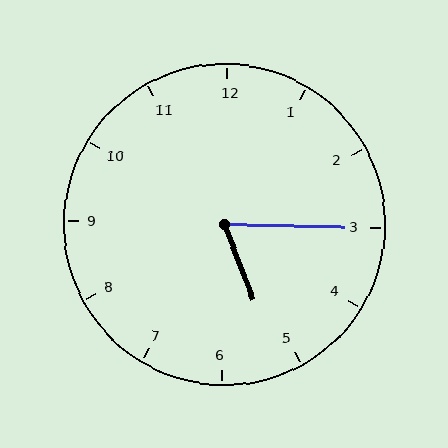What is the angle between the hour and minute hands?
Approximately 68 degrees.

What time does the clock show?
5:15.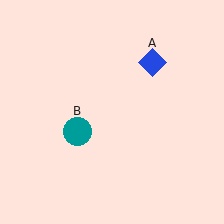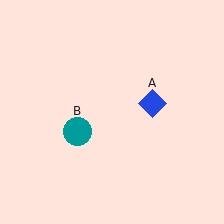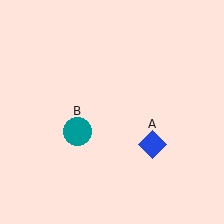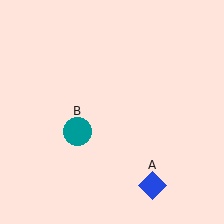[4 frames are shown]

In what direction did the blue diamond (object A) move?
The blue diamond (object A) moved down.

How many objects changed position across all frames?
1 object changed position: blue diamond (object A).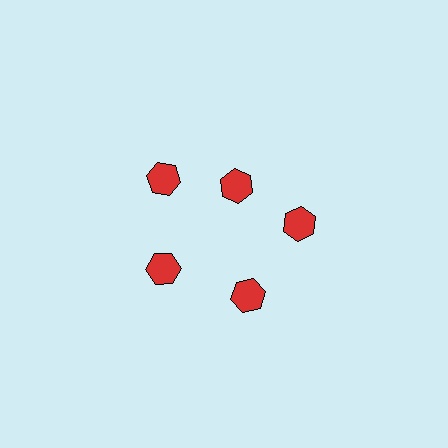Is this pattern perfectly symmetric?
No. The 5 red hexagons are arranged in a ring, but one element near the 1 o'clock position is pulled inward toward the center, breaking the 5-fold rotational symmetry.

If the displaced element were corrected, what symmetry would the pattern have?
It would have 5-fold rotational symmetry — the pattern would map onto itself every 72 degrees.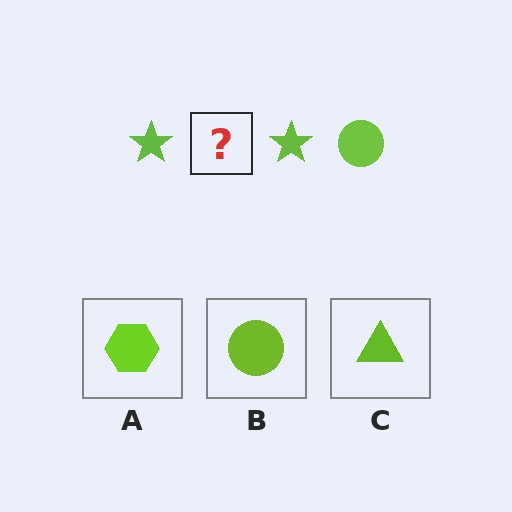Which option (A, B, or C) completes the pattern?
B.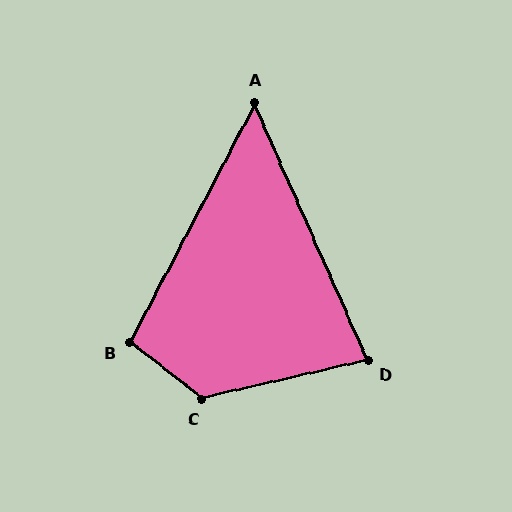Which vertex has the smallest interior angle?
A, at approximately 52 degrees.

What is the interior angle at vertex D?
Approximately 79 degrees (acute).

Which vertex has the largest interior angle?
C, at approximately 128 degrees.